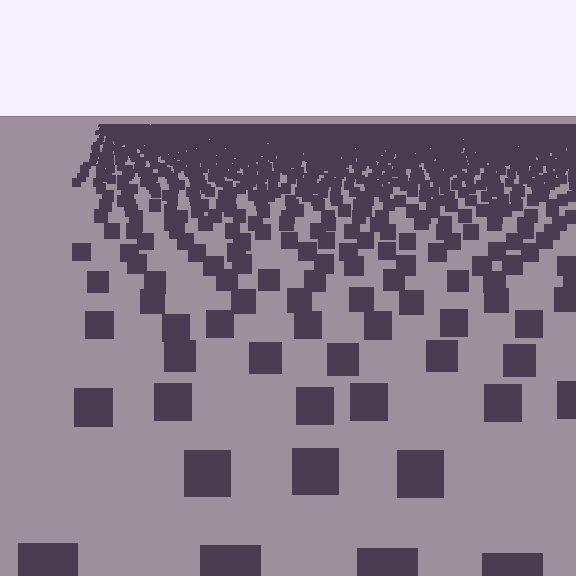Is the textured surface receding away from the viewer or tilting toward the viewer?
The surface is receding away from the viewer. Texture elements get smaller and denser toward the top.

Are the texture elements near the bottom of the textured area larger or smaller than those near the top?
Larger. Near the bottom, elements are closer to the viewer and appear at a bigger on-screen size.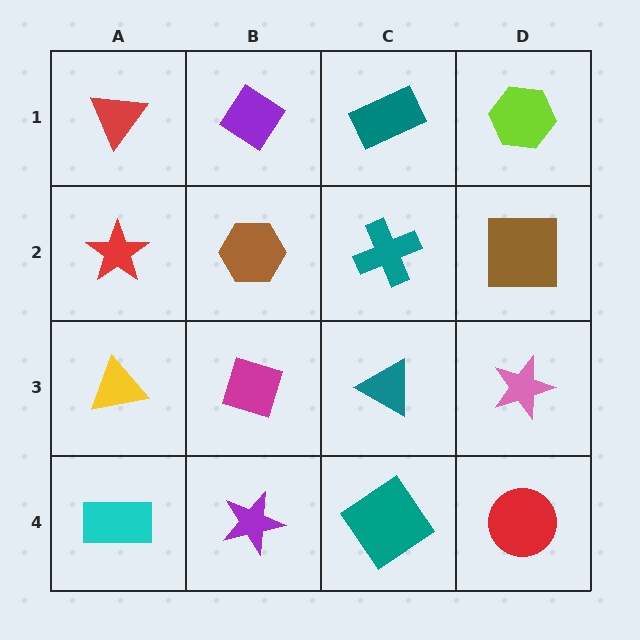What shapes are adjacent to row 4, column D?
A pink star (row 3, column D), a teal diamond (row 4, column C).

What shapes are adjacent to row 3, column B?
A brown hexagon (row 2, column B), a purple star (row 4, column B), a yellow triangle (row 3, column A), a teal triangle (row 3, column C).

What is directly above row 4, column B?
A magenta diamond.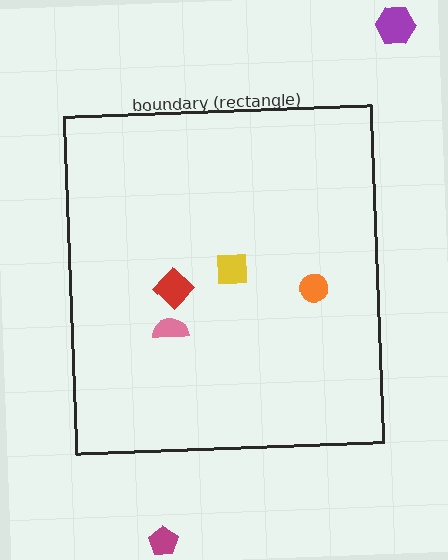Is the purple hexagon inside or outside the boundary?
Outside.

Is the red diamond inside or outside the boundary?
Inside.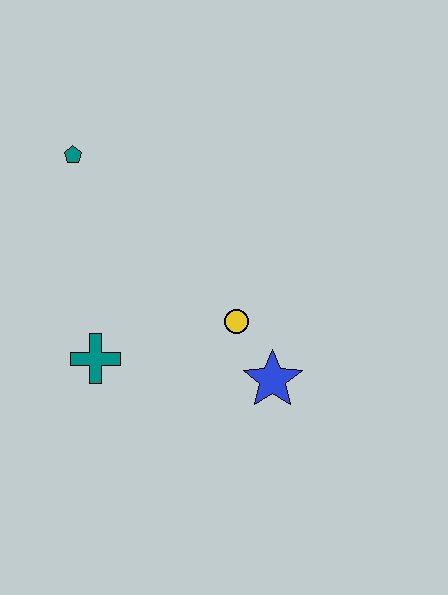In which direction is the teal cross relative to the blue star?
The teal cross is to the left of the blue star.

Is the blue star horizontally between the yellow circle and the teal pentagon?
No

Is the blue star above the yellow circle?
No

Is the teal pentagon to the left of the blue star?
Yes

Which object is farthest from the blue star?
The teal pentagon is farthest from the blue star.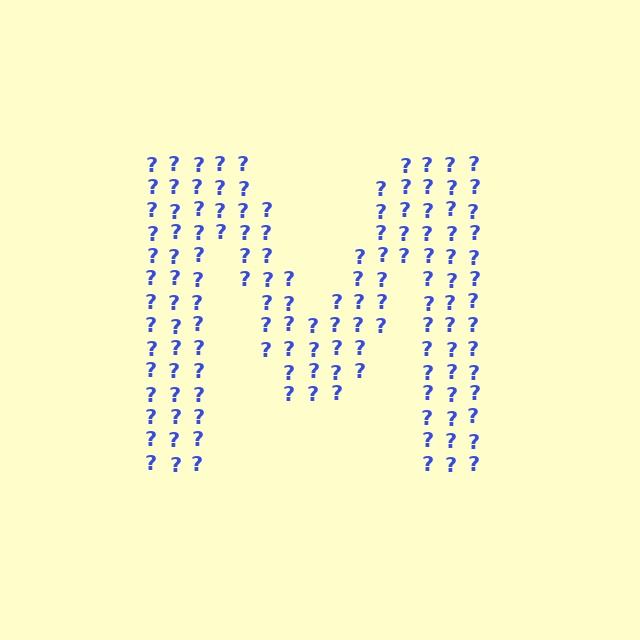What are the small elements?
The small elements are question marks.